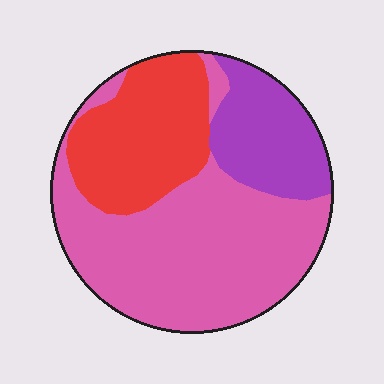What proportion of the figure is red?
Red covers roughly 25% of the figure.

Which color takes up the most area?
Pink, at roughly 55%.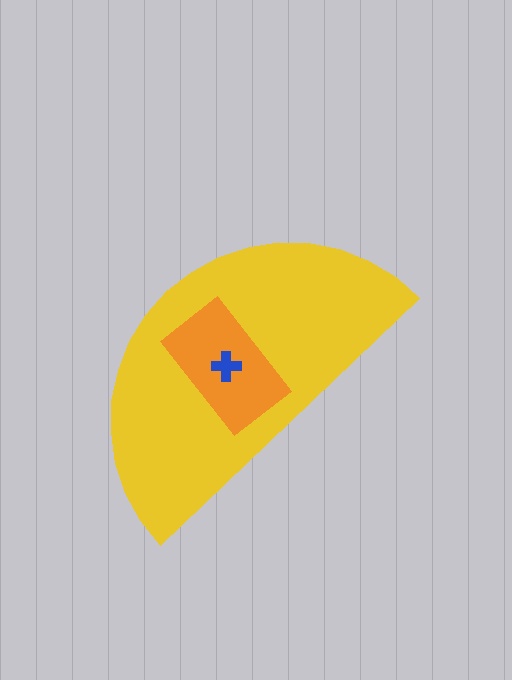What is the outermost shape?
The yellow semicircle.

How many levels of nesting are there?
3.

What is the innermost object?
The blue cross.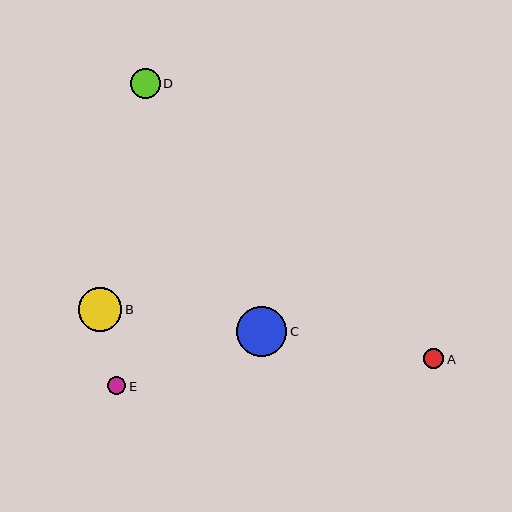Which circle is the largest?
Circle C is the largest with a size of approximately 50 pixels.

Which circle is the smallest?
Circle E is the smallest with a size of approximately 18 pixels.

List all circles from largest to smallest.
From largest to smallest: C, B, D, A, E.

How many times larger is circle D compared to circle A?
Circle D is approximately 1.5 times the size of circle A.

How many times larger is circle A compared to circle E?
Circle A is approximately 1.1 times the size of circle E.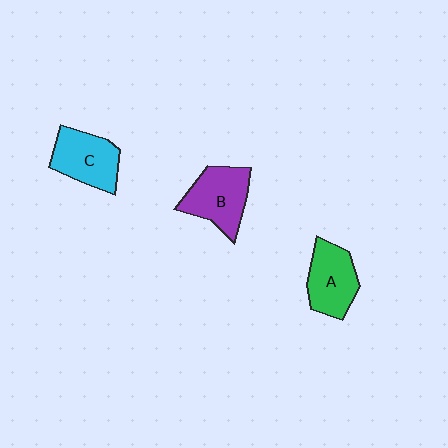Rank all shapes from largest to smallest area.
From largest to smallest: B (purple), C (cyan), A (green).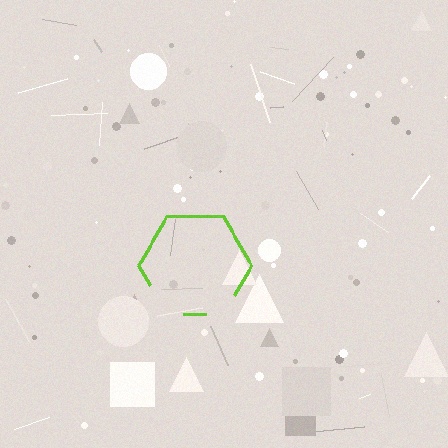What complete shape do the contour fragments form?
The contour fragments form a hexagon.